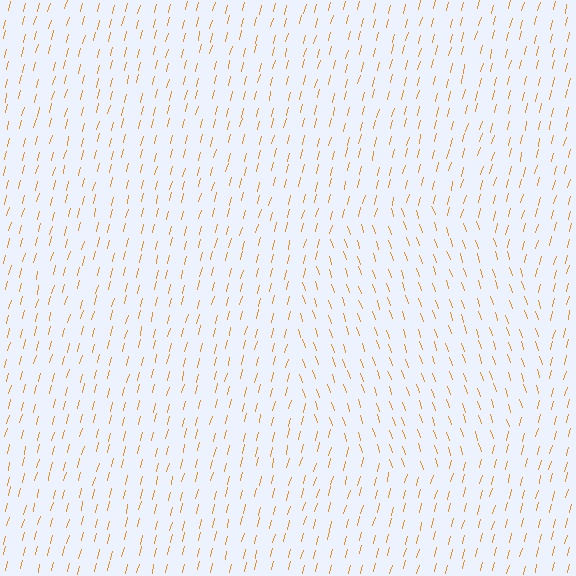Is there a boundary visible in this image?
Yes, there is a texture boundary formed by a change in line orientation.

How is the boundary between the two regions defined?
The boundary is defined purely by a change in line orientation (approximately 33 degrees difference). All lines are the same color and thickness.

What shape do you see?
I see a circle.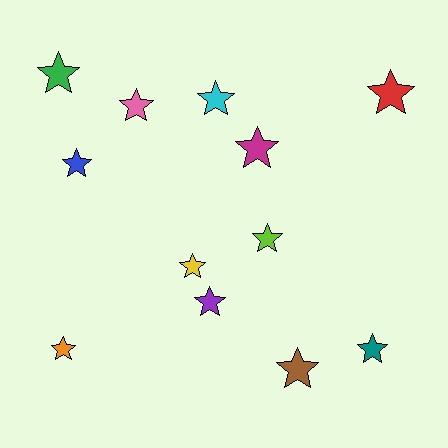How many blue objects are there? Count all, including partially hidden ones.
There is 1 blue object.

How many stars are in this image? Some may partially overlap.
There are 12 stars.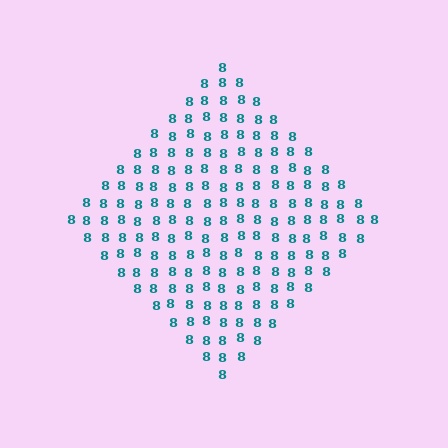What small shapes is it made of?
It is made of small digit 8's.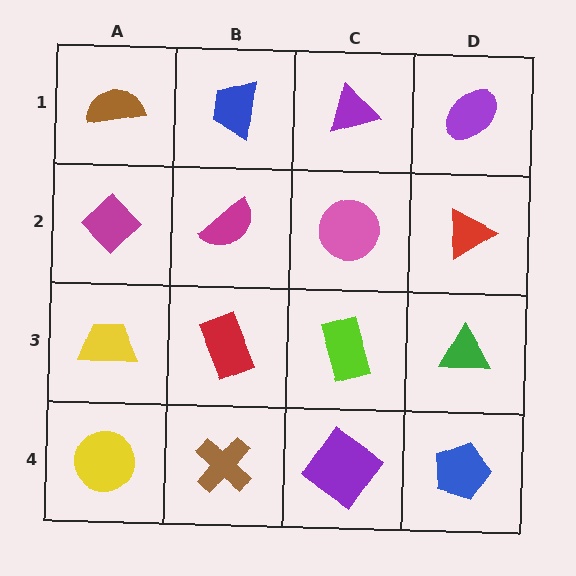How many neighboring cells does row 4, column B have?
3.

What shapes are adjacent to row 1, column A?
A magenta diamond (row 2, column A), a blue trapezoid (row 1, column B).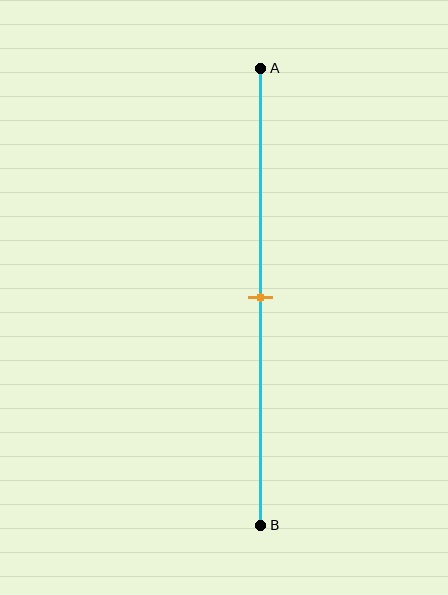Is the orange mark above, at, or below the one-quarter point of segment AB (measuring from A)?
The orange mark is below the one-quarter point of segment AB.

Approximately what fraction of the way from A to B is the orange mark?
The orange mark is approximately 50% of the way from A to B.